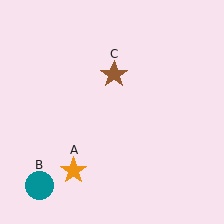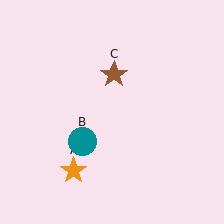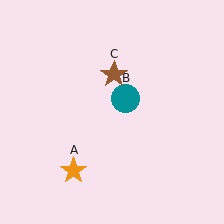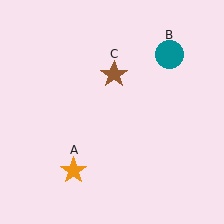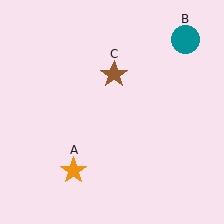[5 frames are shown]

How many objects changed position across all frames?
1 object changed position: teal circle (object B).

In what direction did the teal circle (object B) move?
The teal circle (object B) moved up and to the right.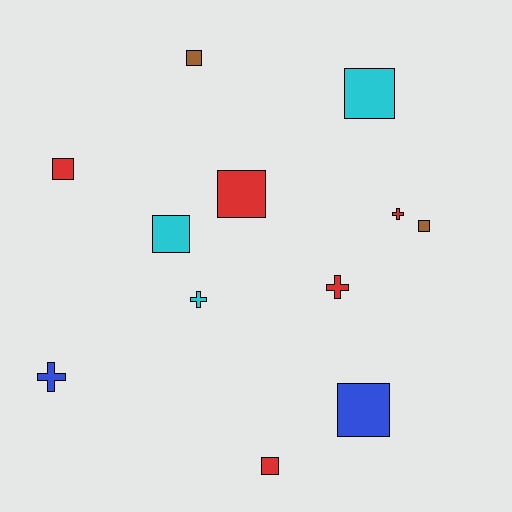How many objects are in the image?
There are 12 objects.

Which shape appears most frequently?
Square, with 8 objects.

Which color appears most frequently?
Red, with 5 objects.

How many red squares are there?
There are 3 red squares.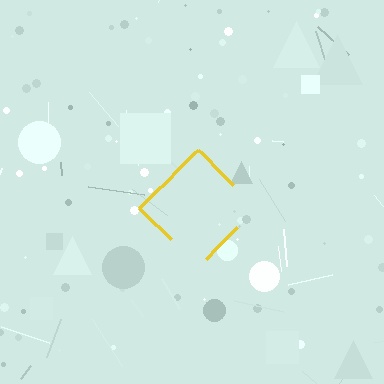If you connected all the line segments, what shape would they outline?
They would outline a diamond.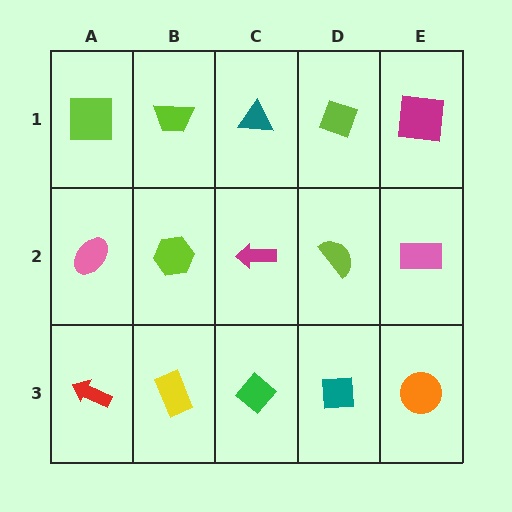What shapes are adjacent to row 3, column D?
A lime semicircle (row 2, column D), a green diamond (row 3, column C), an orange circle (row 3, column E).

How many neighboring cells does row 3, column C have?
3.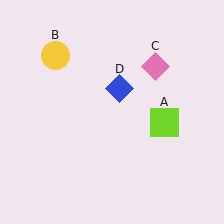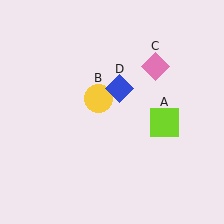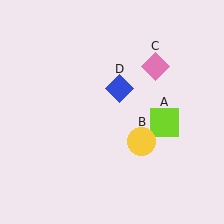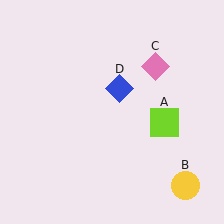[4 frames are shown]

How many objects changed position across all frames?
1 object changed position: yellow circle (object B).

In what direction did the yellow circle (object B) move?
The yellow circle (object B) moved down and to the right.